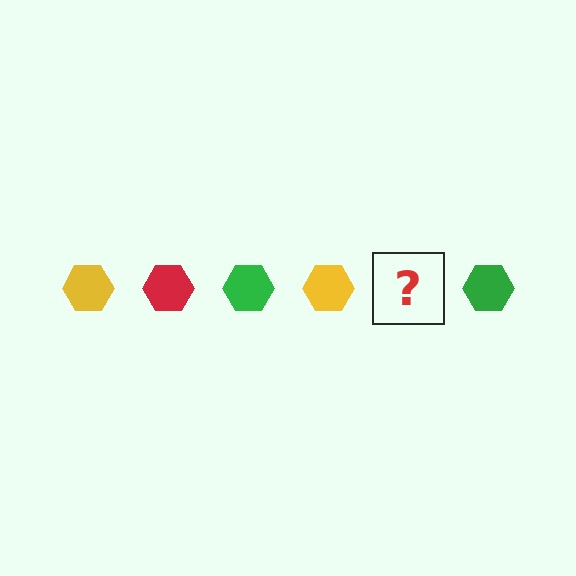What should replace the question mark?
The question mark should be replaced with a red hexagon.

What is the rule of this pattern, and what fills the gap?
The rule is that the pattern cycles through yellow, red, green hexagons. The gap should be filled with a red hexagon.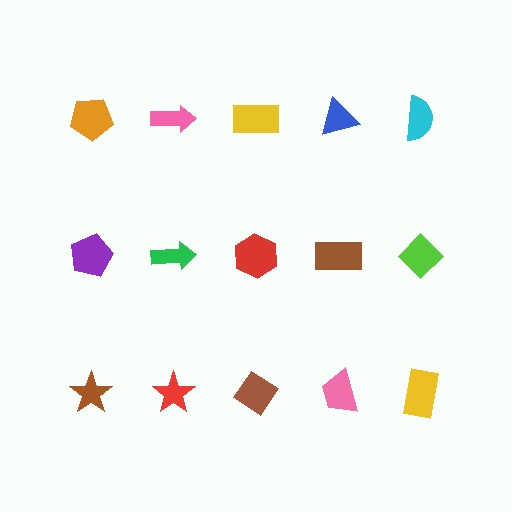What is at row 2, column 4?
A brown rectangle.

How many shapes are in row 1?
5 shapes.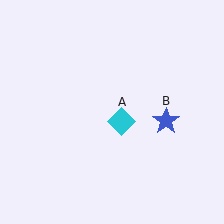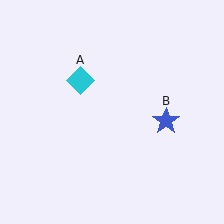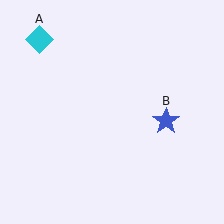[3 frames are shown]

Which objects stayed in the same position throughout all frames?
Blue star (object B) remained stationary.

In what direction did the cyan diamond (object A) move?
The cyan diamond (object A) moved up and to the left.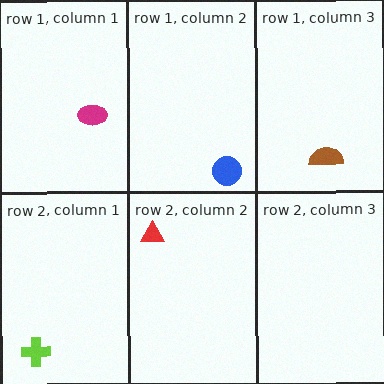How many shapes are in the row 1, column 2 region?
1.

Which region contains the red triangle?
The row 2, column 2 region.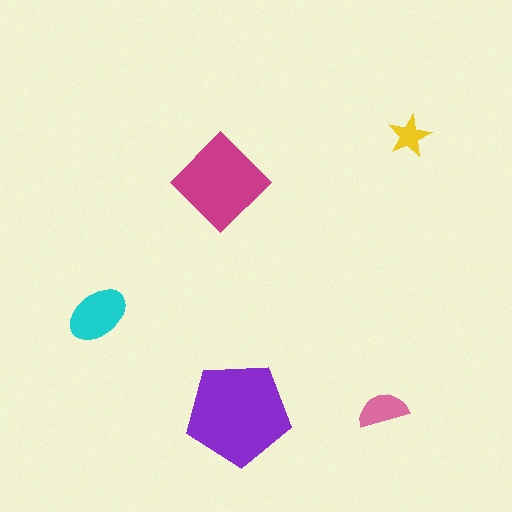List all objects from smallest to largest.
The yellow star, the pink semicircle, the cyan ellipse, the magenta diamond, the purple pentagon.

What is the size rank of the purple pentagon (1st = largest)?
1st.